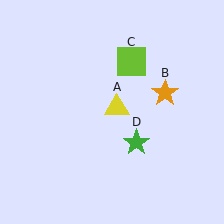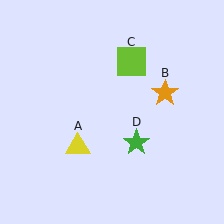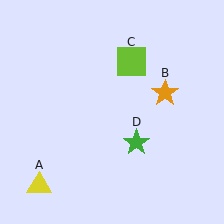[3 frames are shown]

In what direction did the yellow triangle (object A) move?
The yellow triangle (object A) moved down and to the left.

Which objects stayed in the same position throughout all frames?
Orange star (object B) and lime square (object C) and green star (object D) remained stationary.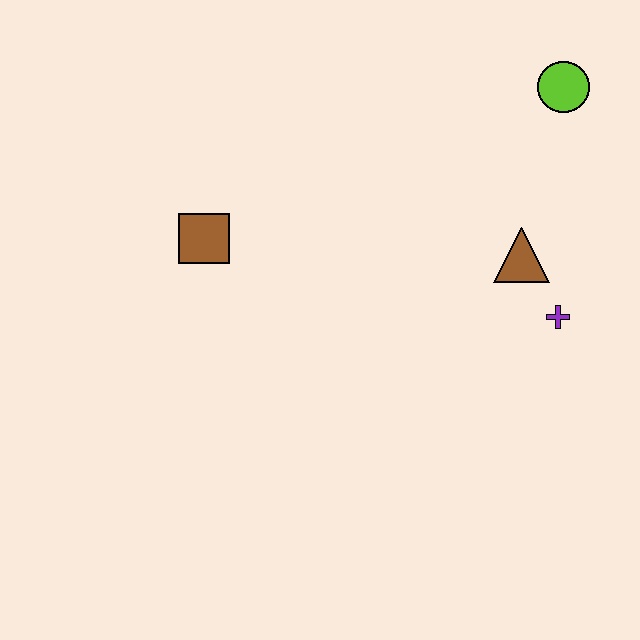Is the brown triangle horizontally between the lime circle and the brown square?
Yes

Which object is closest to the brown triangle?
The purple cross is closest to the brown triangle.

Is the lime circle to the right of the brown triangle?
Yes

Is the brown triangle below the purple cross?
No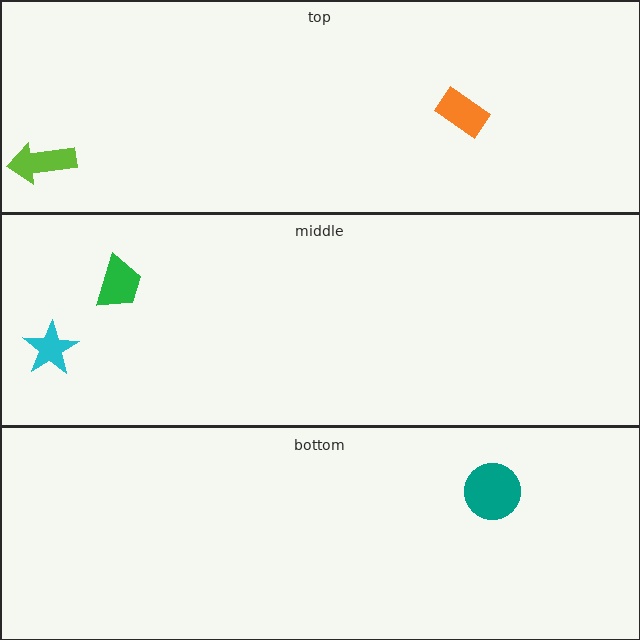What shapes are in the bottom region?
The teal circle.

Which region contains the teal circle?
The bottom region.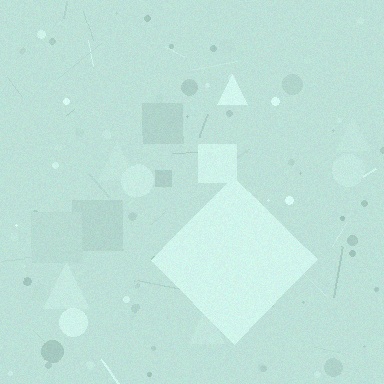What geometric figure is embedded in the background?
A diamond is embedded in the background.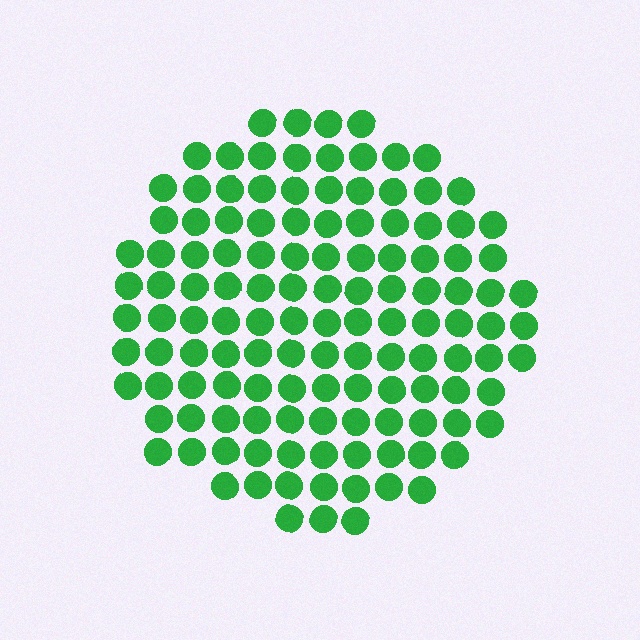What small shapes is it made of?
It is made of small circles.